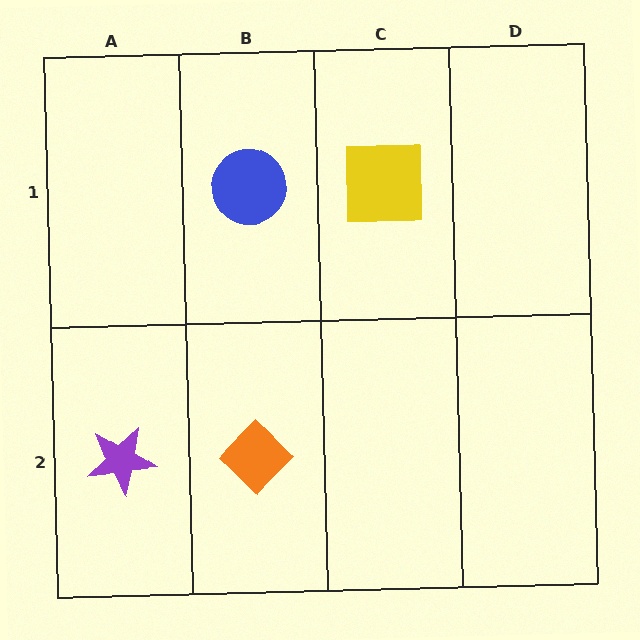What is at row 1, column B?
A blue circle.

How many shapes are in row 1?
2 shapes.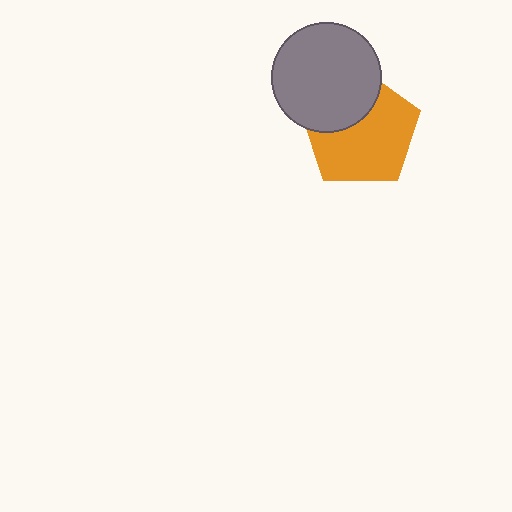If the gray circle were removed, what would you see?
You would see the complete orange pentagon.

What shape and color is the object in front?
The object in front is a gray circle.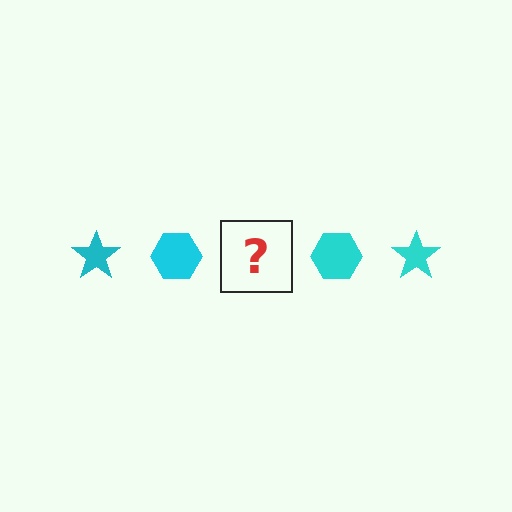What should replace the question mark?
The question mark should be replaced with a cyan star.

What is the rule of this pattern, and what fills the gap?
The rule is that the pattern cycles through star, hexagon shapes in cyan. The gap should be filled with a cyan star.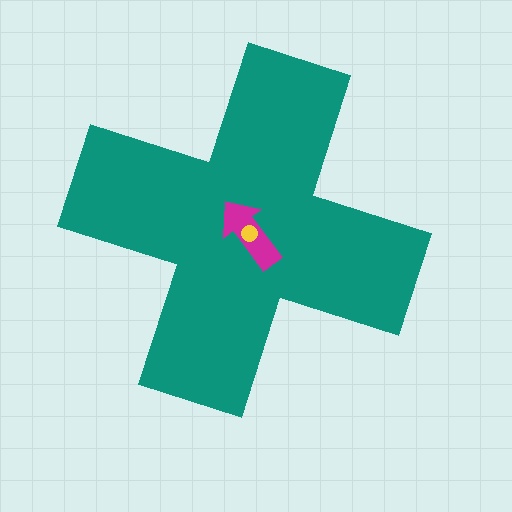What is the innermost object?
The yellow circle.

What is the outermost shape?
The teal cross.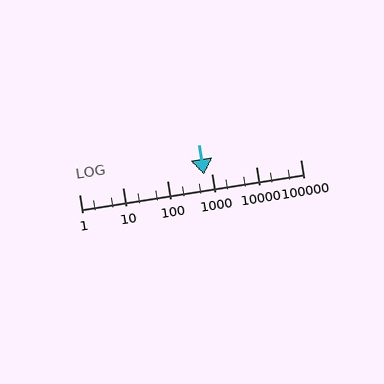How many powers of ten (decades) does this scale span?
The scale spans 5 decades, from 1 to 100000.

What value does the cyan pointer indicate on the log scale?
The pointer indicates approximately 670.